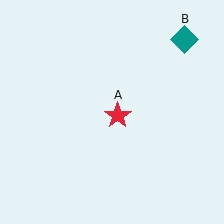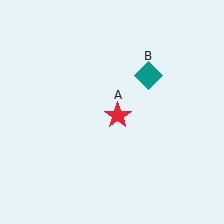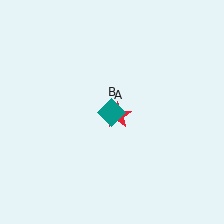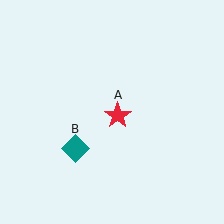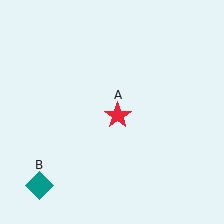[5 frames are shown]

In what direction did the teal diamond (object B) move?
The teal diamond (object B) moved down and to the left.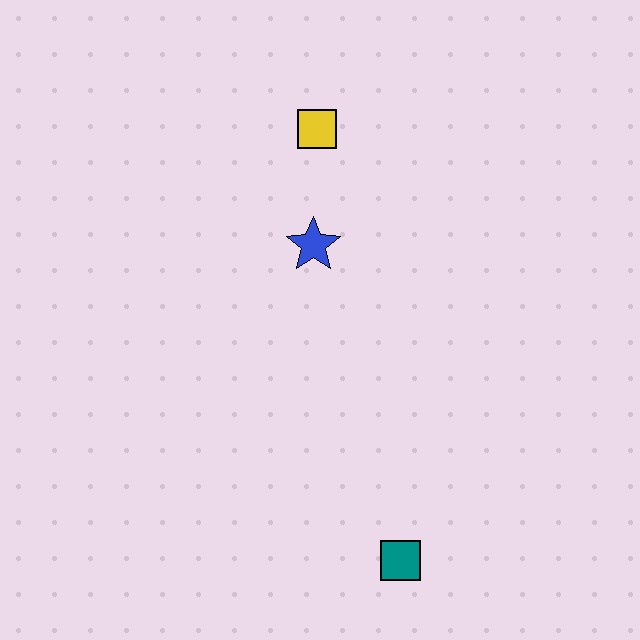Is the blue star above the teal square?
Yes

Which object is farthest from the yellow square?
The teal square is farthest from the yellow square.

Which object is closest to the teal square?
The blue star is closest to the teal square.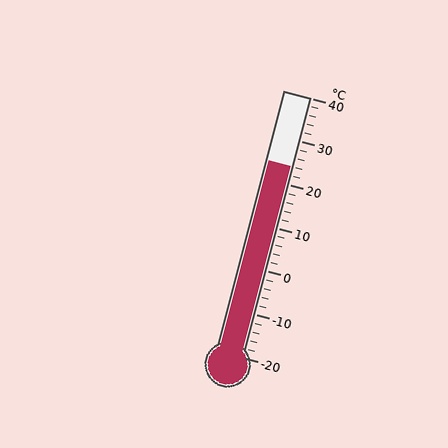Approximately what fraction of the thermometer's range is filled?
The thermometer is filled to approximately 75% of its range.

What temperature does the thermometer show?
The thermometer shows approximately 24°C.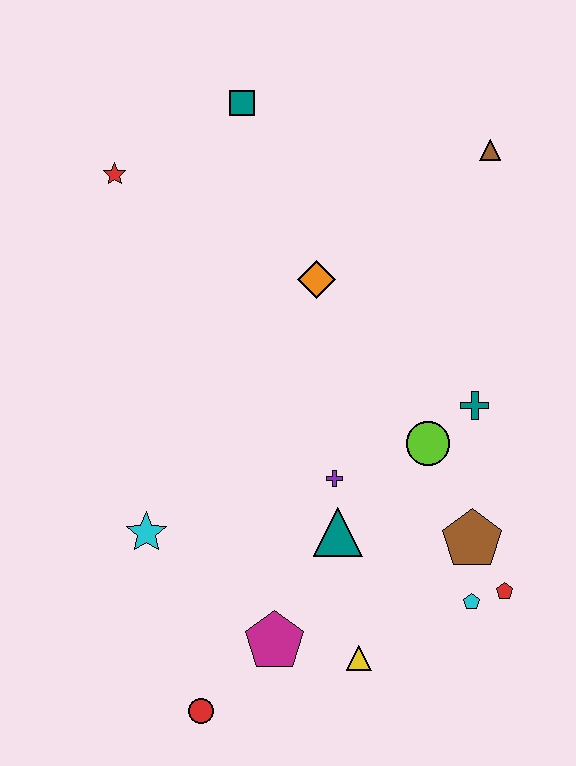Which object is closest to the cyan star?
The magenta pentagon is closest to the cyan star.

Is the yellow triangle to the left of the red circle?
No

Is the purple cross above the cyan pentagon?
Yes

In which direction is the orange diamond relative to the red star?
The orange diamond is to the right of the red star.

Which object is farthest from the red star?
The red pentagon is farthest from the red star.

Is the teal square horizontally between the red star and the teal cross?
Yes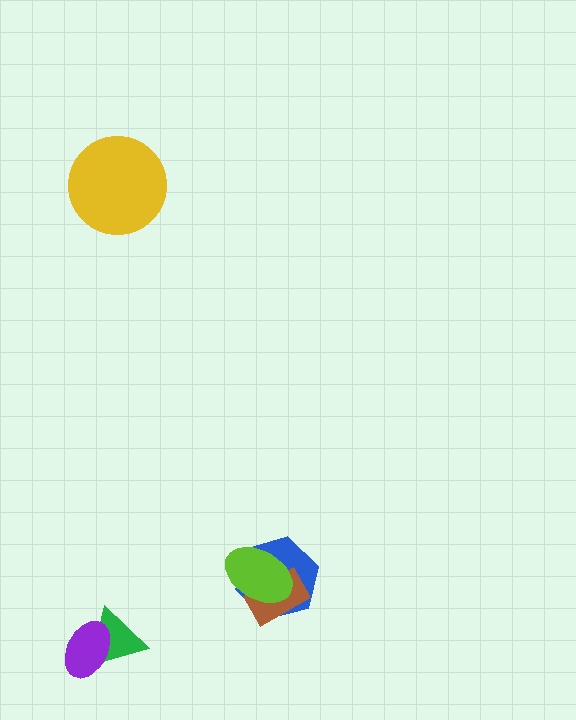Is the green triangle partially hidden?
Yes, it is partially covered by another shape.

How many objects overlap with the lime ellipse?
2 objects overlap with the lime ellipse.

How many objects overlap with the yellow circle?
0 objects overlap with the yellow circle.